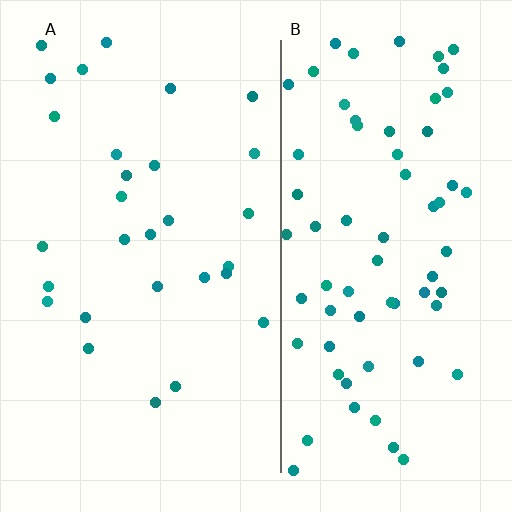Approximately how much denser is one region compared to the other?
Approximately 2.4× — region B over region A.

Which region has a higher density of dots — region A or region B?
B (the right).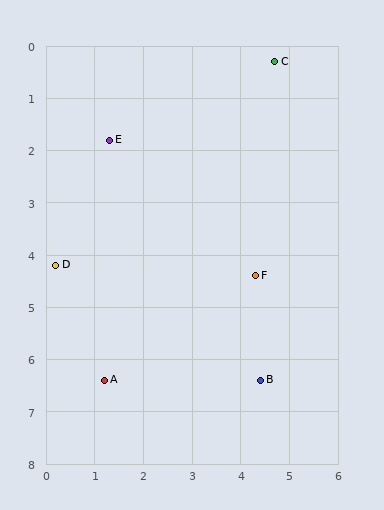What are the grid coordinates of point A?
Point A is at approximately (1.2, 6.4).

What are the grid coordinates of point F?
Point F is at approximately (4.3, 4.4).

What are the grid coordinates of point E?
Point E is at approximately (1.3, 1.8).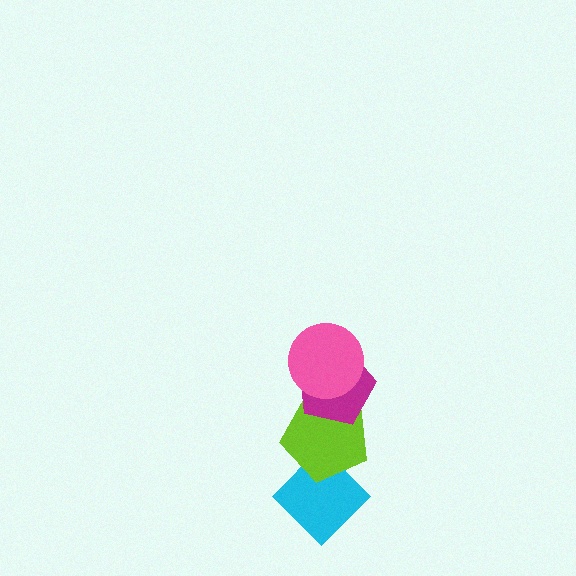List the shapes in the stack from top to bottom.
From top to bottom: the pink circle, the magenta pentagon, the lime pentagon, the cyan diamond.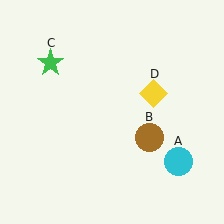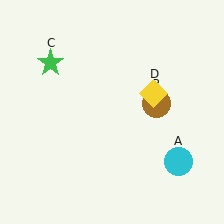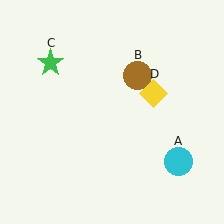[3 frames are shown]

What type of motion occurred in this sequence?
The brown circle (object B) rotated counterclockwise around the center of the scene.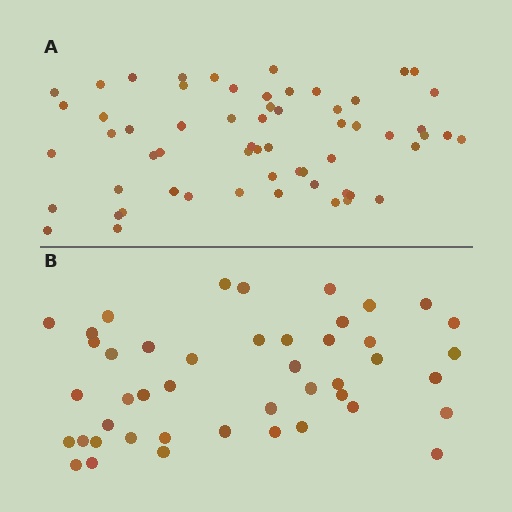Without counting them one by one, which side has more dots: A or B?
Region A (the top region) has more dots.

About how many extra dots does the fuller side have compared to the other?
Region A has approximately 15 more dots than region B.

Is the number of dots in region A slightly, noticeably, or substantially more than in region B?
Region A has noticeably more, but not dramatically so. The ratio is roughly 1.3 to 1.